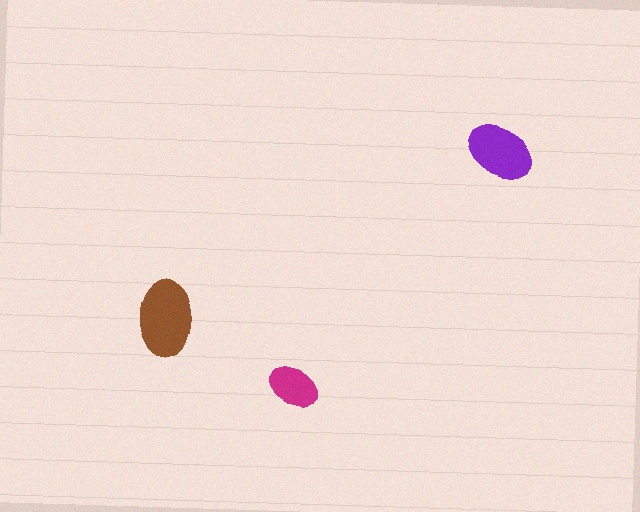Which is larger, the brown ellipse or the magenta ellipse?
The brown one.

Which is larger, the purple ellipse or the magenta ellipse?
The purple one.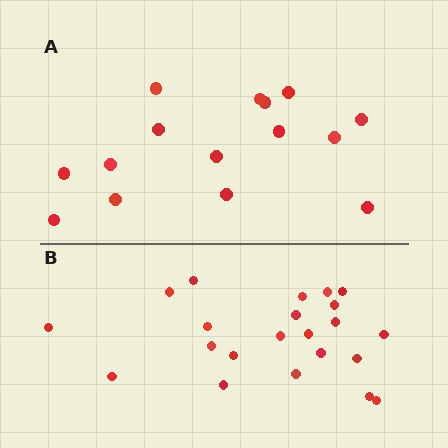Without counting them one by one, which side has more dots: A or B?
Region B (the bottom region) has more dots.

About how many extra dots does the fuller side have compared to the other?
Region B has roughly 8 or so more dots than region A.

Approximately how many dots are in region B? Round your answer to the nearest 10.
About 20 dots. (The exact count is 22, which rounds to 20.)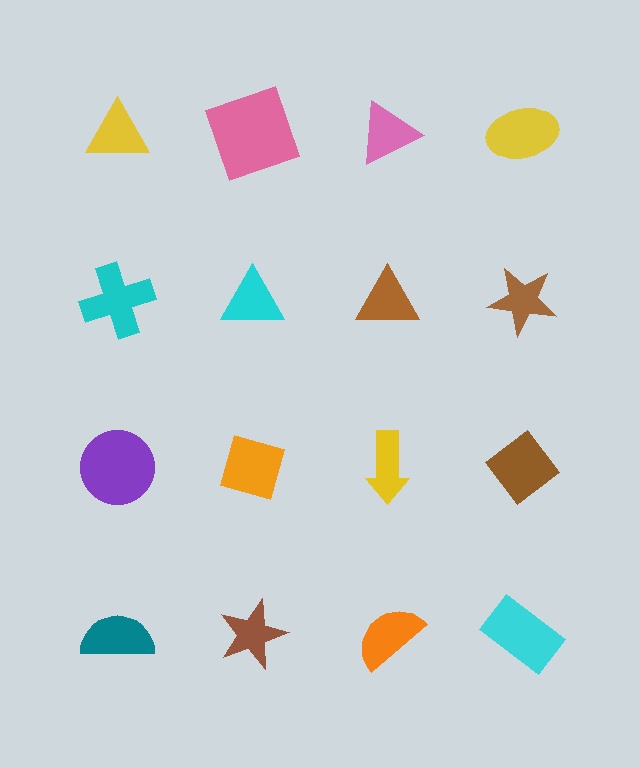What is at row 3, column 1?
A purple circle.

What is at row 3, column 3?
A yellow arrow.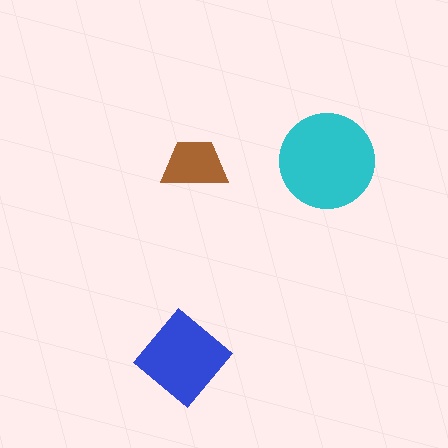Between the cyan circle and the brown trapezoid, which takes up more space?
The cyan circle.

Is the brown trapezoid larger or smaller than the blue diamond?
Smaller.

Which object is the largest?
The cyan circle.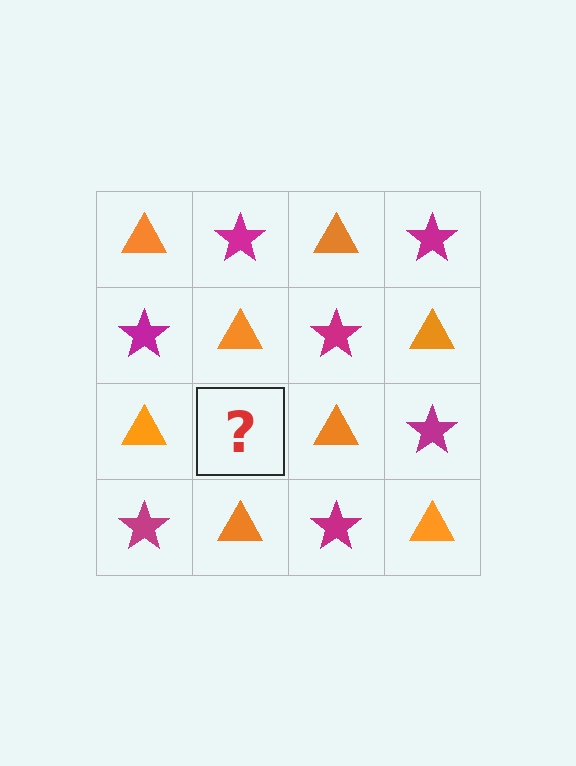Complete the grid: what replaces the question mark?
The question mark should be replaced with a magenta star.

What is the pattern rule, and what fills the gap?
The rule is that it alternates orange triangle and magenta star in a checkerboard pattern. The gap should be filled with a magenta star.